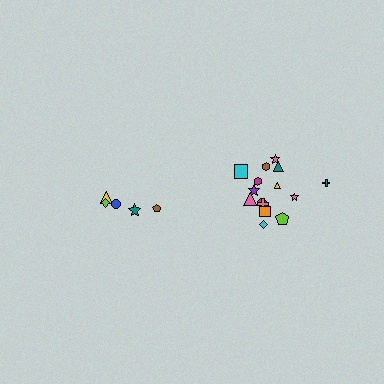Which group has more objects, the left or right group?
The right group.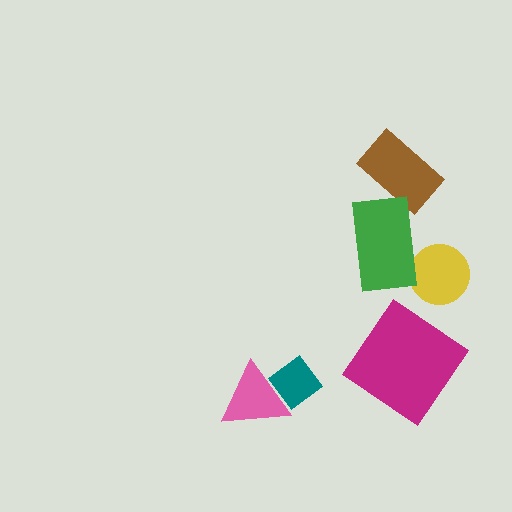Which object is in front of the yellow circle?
The green rectangle is in front of the yellow circle.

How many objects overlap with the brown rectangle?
1 object overlaps with the brown rectangle.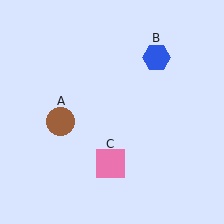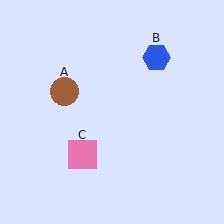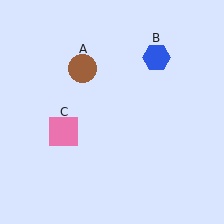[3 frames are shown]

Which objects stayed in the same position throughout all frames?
Blue hexagon (object B) remained stationary.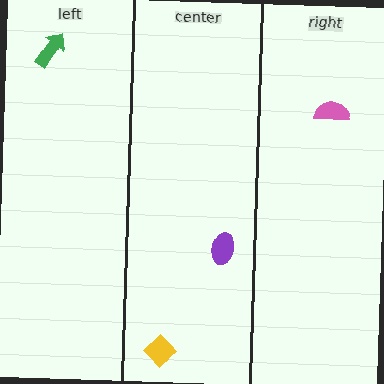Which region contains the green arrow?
The left region.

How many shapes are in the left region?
1.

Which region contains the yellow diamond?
The center region.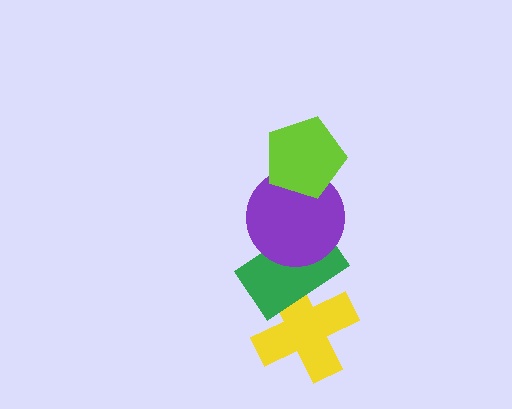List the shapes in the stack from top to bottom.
From top to bottom: the lime pentagon, the purple circle, the green rectangle, the yellow cross.